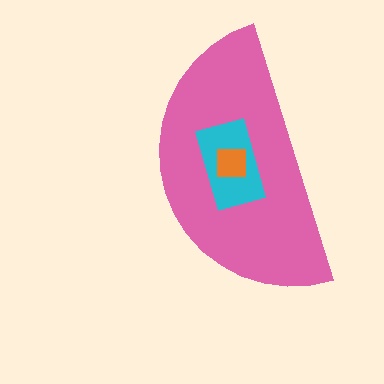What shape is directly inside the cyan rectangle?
The orange square.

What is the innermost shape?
The orange square.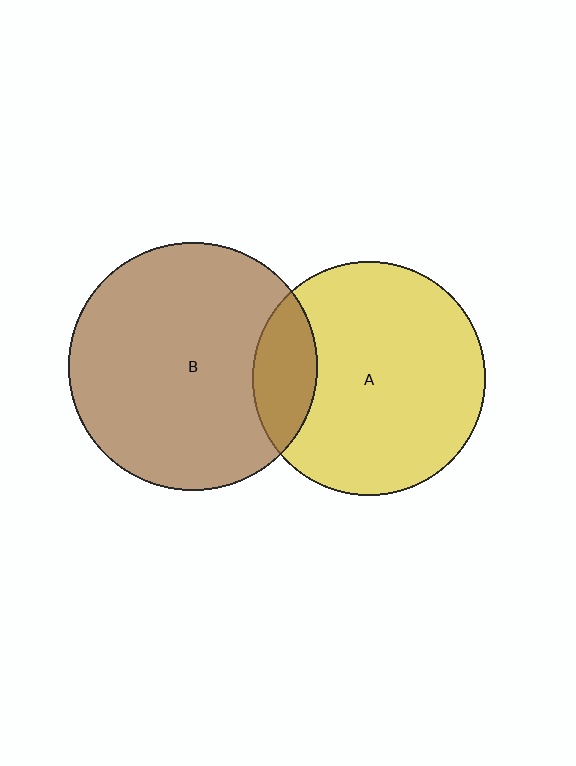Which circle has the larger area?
Circle B (brown).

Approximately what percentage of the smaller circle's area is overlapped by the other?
Approximately 15%.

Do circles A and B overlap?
Yes.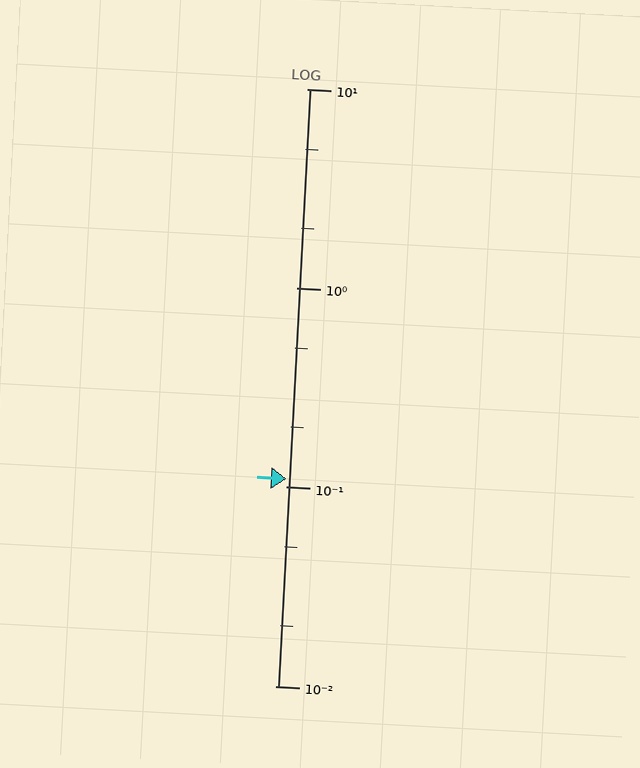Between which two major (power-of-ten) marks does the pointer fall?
The pointer is between 0.1 and 1.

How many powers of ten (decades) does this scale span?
The scale spans 3 decades, from 0.01 to 10.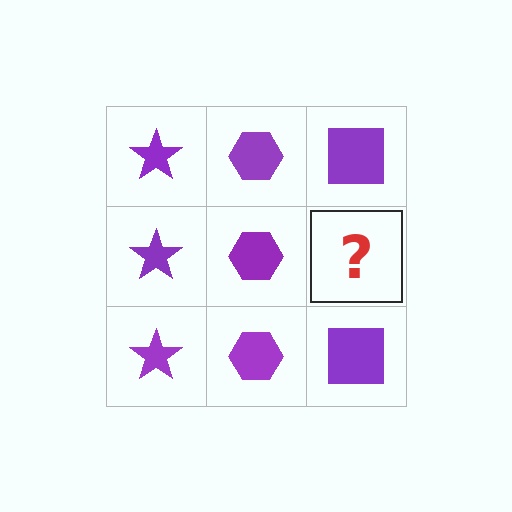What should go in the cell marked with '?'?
The missing cell should contain a purple square.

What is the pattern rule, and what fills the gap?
The rule is that each column has a consistent shape. The gap should be filled with a purple square.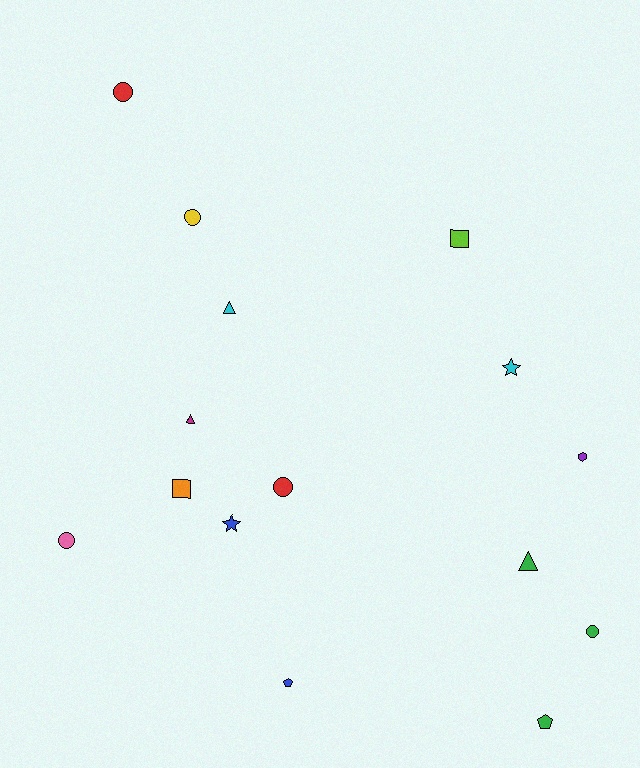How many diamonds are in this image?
There are no diamonds.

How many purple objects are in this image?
There is 1 purple object.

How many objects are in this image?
There are 15 objects.